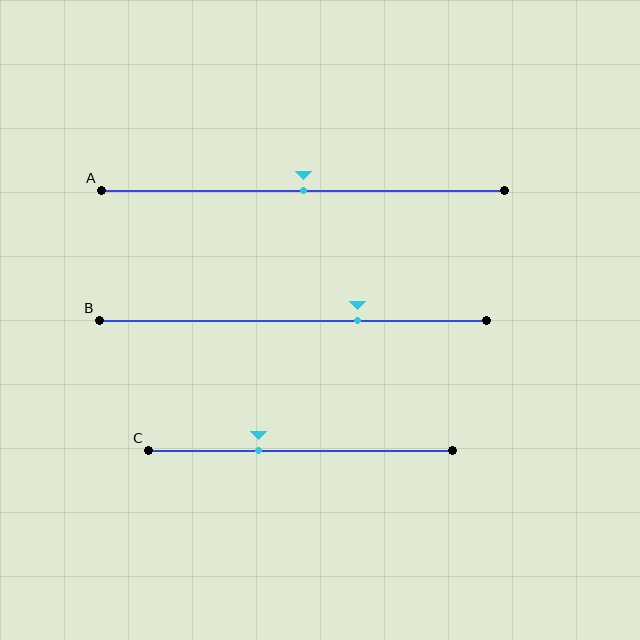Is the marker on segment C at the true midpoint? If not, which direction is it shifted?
No, the marker on segment C is shifted to the left by about 14% of the segment length.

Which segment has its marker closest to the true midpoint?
Segment A has its marker closest to the true midpoint.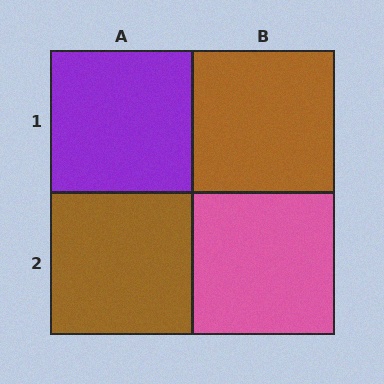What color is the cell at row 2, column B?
Pink.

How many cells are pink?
1 cell is pink.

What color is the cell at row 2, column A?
Brown.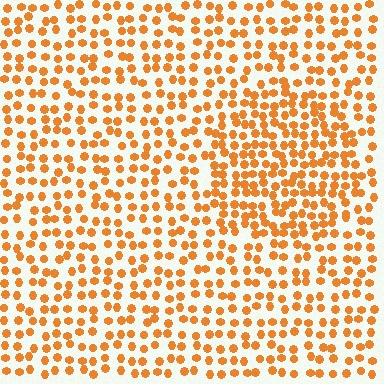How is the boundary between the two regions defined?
The boundary is defined by a change in element density (approximately 1.6x ratio). All elements are the same color, size, and shape.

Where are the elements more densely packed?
The elements are more densely packed inside the circle boundary.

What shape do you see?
I see a circle.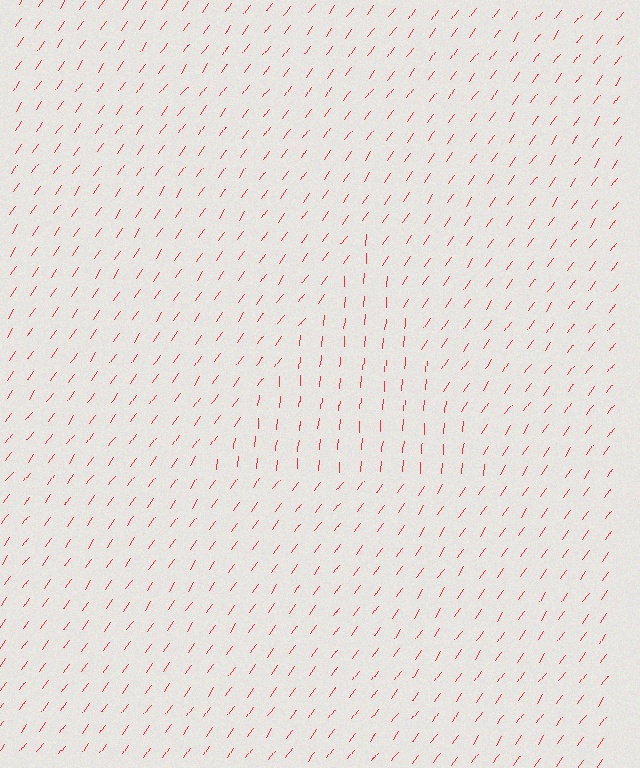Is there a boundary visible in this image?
Yes, there is a texture boundary formed by a change in line orientation.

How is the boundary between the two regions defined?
The boundary is defined purely by a change in line orientation (approximately 31 degrees difference). All lines are the same color and thickness.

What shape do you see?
I see a triangle.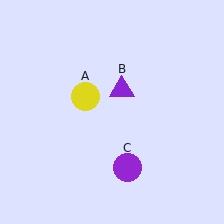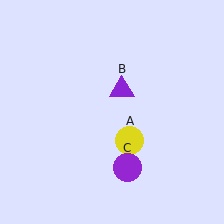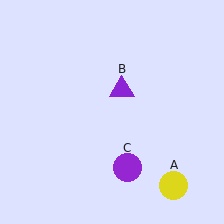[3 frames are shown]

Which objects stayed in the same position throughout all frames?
Purple triangle (object B) and purple circle (object C) remained stationary.